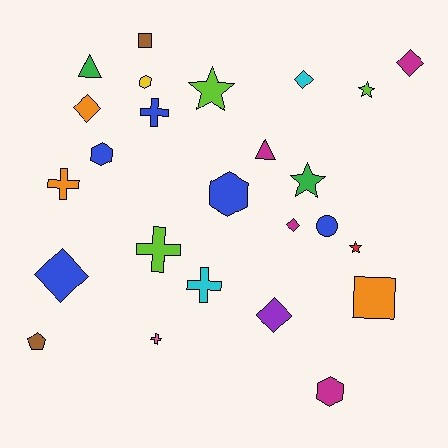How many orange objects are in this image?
There are 3 orange objects.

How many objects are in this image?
There are 25 objects.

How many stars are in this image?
There are 4 stars.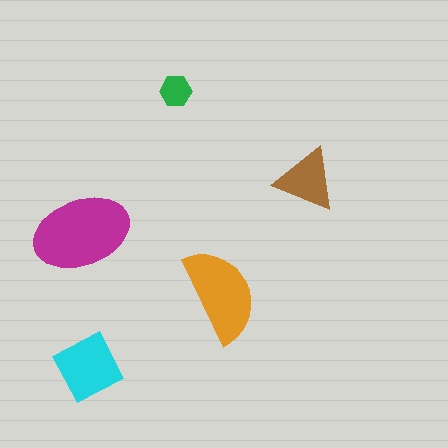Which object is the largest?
The magenta ellipse.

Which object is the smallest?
The green hexagon.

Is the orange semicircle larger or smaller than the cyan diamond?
Larger.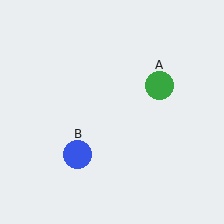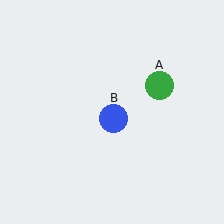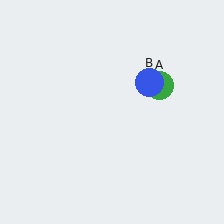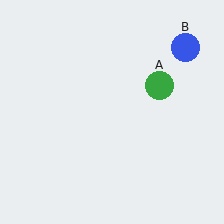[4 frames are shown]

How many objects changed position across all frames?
1 object changed position: blue circle (object B).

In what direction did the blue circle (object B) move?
The blue circle (object B) moved up and to the right.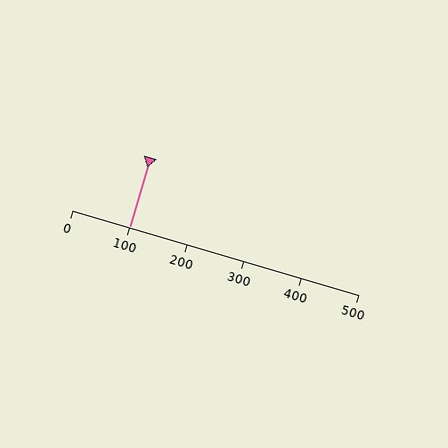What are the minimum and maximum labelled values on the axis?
The axis runs from 0 to 500.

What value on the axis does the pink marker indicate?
The marker indicates approximately 100.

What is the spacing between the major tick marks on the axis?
The major ticks are spaced 100 apart.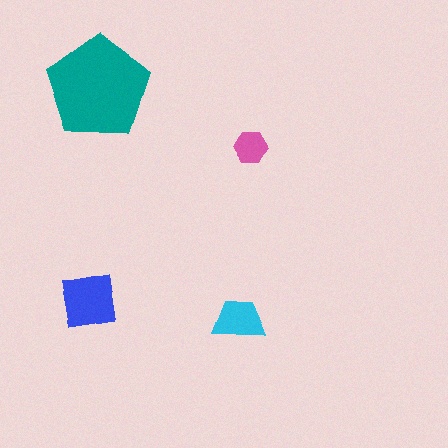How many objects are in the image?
There are 4 objects in the image.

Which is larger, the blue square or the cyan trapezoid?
The blue square.